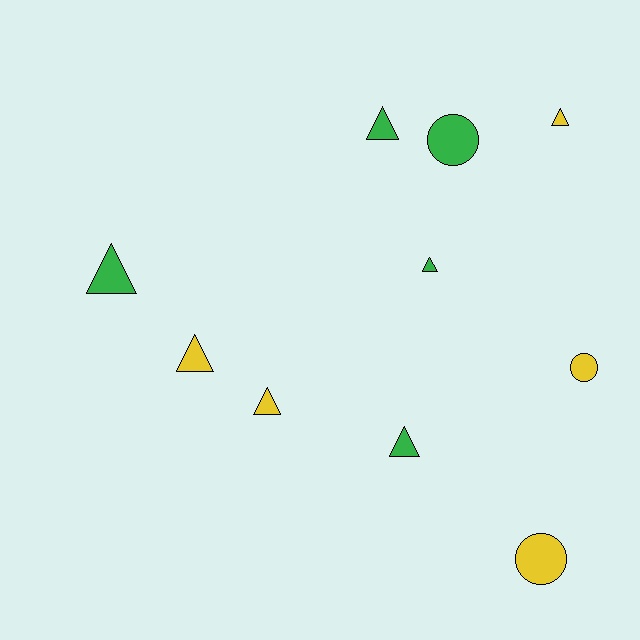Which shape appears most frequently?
Triangle, with 7 objects.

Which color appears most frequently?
Green, with 5 objects.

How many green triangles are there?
There are 4 green triangles.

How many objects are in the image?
There are 10 objects.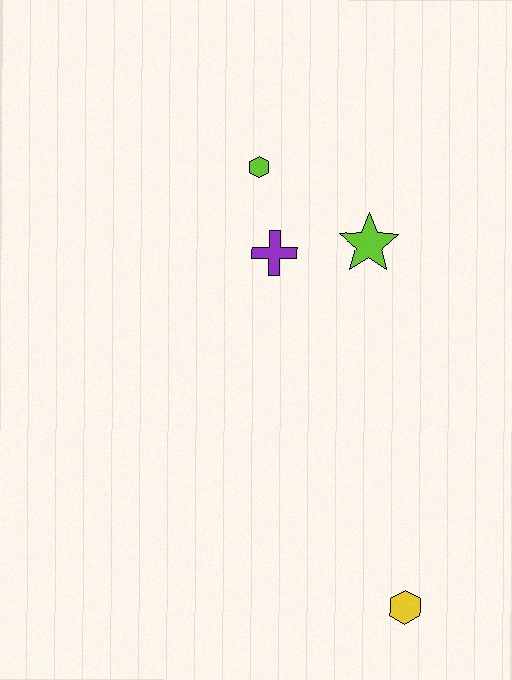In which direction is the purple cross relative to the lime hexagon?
The purple cross is below the lime hexagon.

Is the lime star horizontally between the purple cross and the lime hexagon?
No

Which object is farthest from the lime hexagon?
The yellow hexagon is farthest from the lime hexagon.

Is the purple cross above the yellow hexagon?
Yes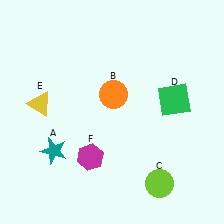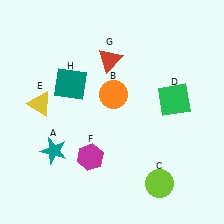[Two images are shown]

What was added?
A red triangle (G), a teal square (H) were added in Image 2.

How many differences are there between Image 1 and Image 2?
There are 2 differences between the two images.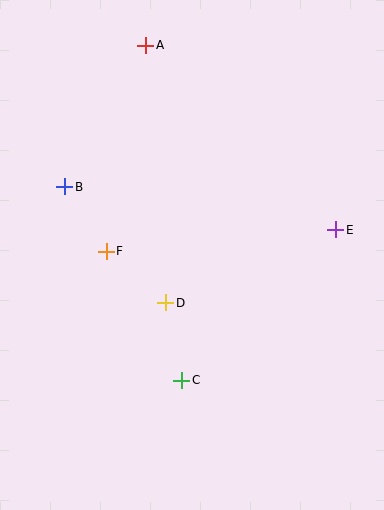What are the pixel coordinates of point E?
Point E is at (336, 230).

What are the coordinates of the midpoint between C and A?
The midpoint between C and A is at (164, 213).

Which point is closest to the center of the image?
Point D at (166, 303) is closest to the center.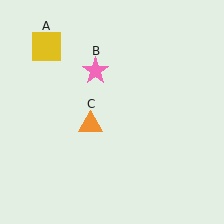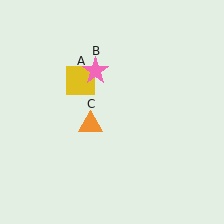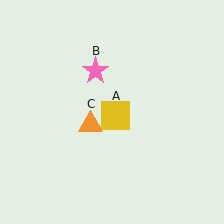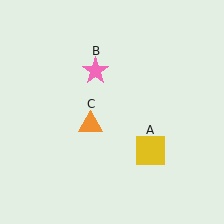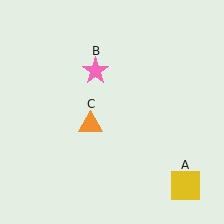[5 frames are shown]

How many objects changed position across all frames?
1 object changed position: yellow square (object A).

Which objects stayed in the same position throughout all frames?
Pink star (object B) and orange triangle (object C) remained stationary.